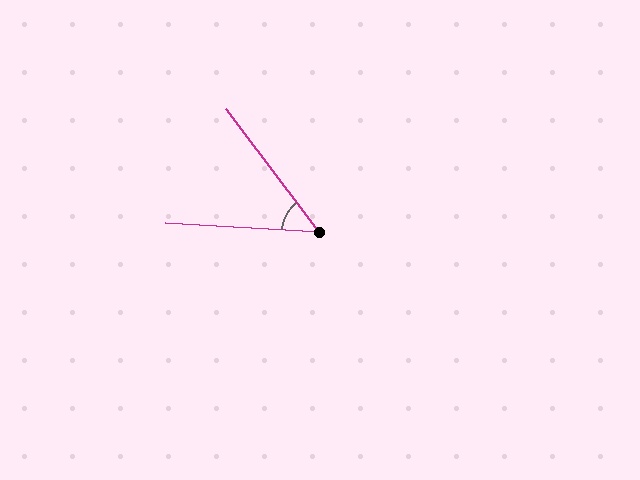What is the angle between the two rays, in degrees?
Approximately 49 degrees.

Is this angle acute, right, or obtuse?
It is acute.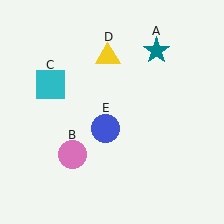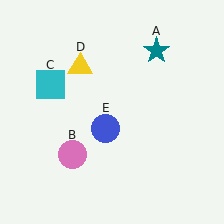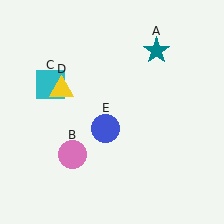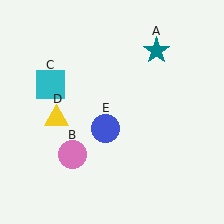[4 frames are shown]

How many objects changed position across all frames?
1 object changed position: yellow triangle (object D).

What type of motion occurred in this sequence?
The yellow triangle (object D) rotated counterclockwise around the center of the scene.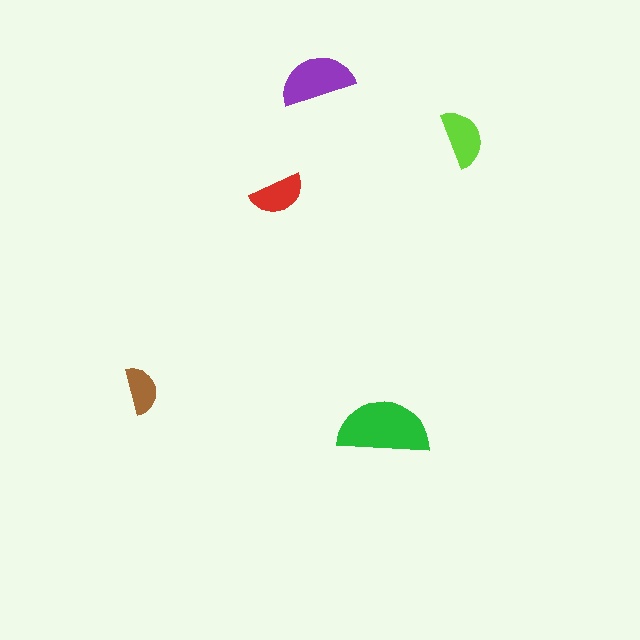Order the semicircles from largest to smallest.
the green one, the purple one, the lime one, the red one, the brown one.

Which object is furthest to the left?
The brown semicircle is leftmost.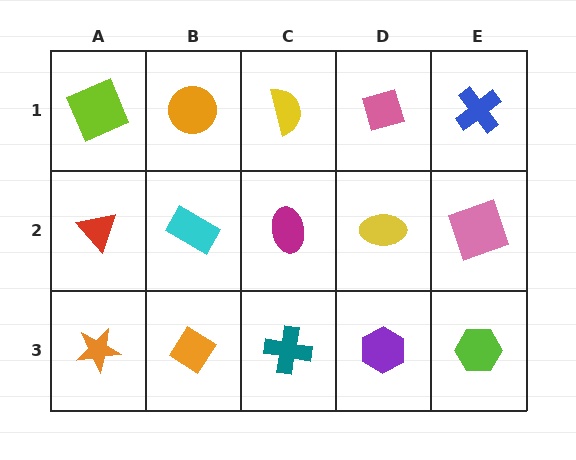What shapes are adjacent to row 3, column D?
A yellow ellipse (row 2, column D), a teal cross (row 3, column C), a lime hexagon (row 3, column E).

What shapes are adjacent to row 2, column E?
A blue cross (row 1, column E), a lime hexagon (row 3, column E), a yellow ellipse (row 2, column D).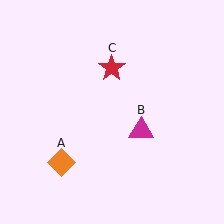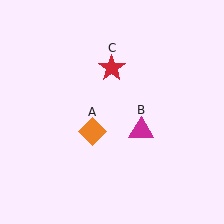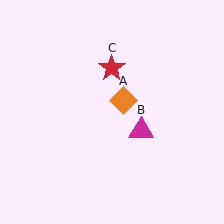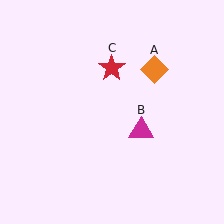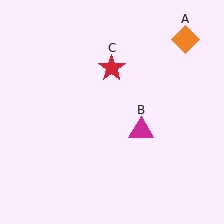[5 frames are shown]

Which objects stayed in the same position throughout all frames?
Magenta triangle (object B) and red star (object C) remained stationary.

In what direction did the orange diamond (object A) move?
The orange diamond (object A) moved up and to the right.